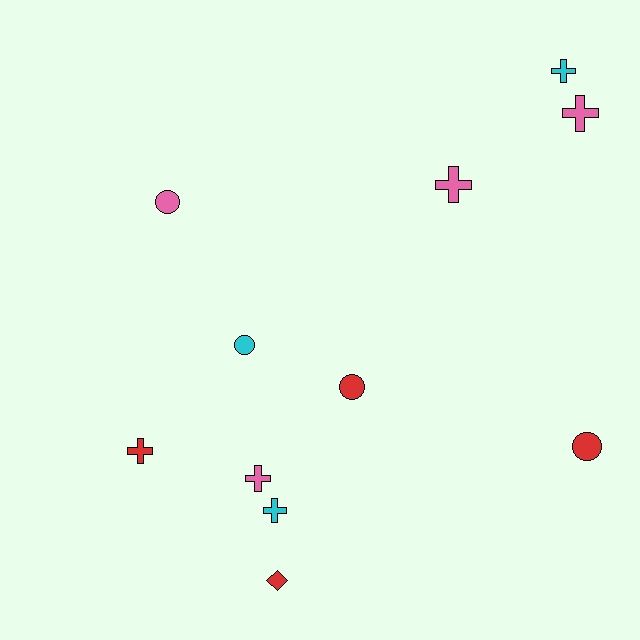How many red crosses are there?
There is 1 red cross.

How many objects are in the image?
There are 11 objects.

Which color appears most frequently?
Red, with 4 objects.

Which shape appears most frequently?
Cross, with 6 objects.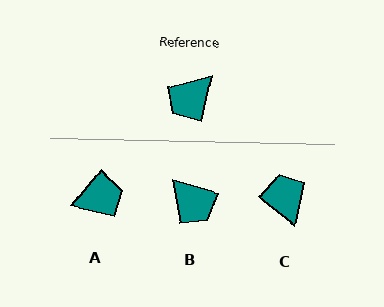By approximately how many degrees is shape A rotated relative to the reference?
Approximately 152 degrees counter-clockwise.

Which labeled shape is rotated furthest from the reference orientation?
A, about 152 degrees away.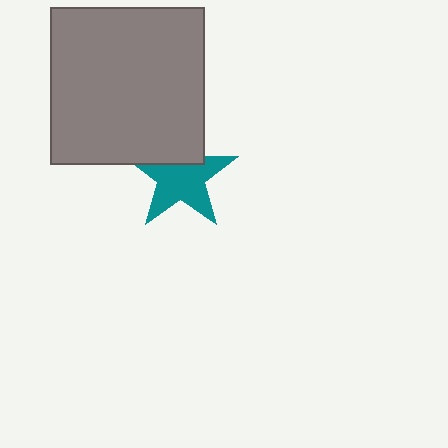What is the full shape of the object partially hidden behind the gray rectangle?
The partially hidden object is a teal star.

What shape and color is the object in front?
The object in front is a gray rectangle.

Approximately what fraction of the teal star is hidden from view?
Roughly 31% of the teal star is hidden behind the gray rectangle.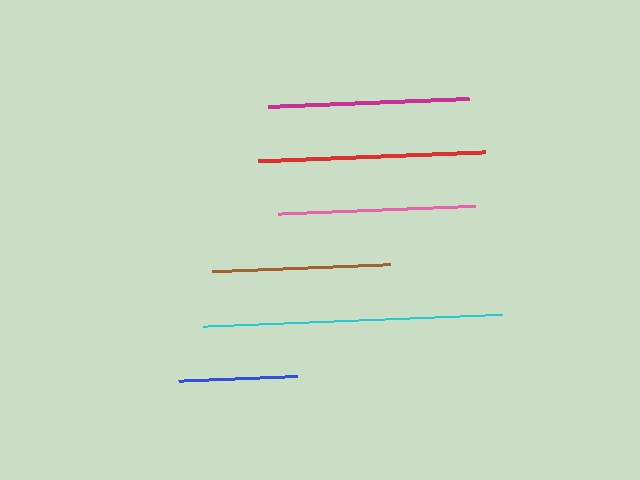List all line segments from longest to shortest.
From longest to shortest: cyan, red, magenta, pink, brown, blue.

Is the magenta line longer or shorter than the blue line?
The magenta line is longer than the blue line.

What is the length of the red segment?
The red segment is approximately 227 pixels long.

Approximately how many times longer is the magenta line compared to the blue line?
The magenta line is approximately 1.7 times the length of the blue line.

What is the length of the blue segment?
The blue segment is approximately 120 pixels long.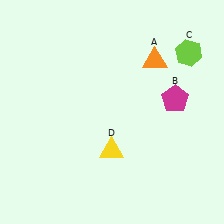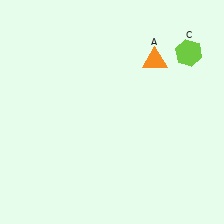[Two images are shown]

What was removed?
The yellow triangle (D), the magenta pentagon (B) were removed in Image 2.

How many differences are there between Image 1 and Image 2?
There are 2 differences between the two images.